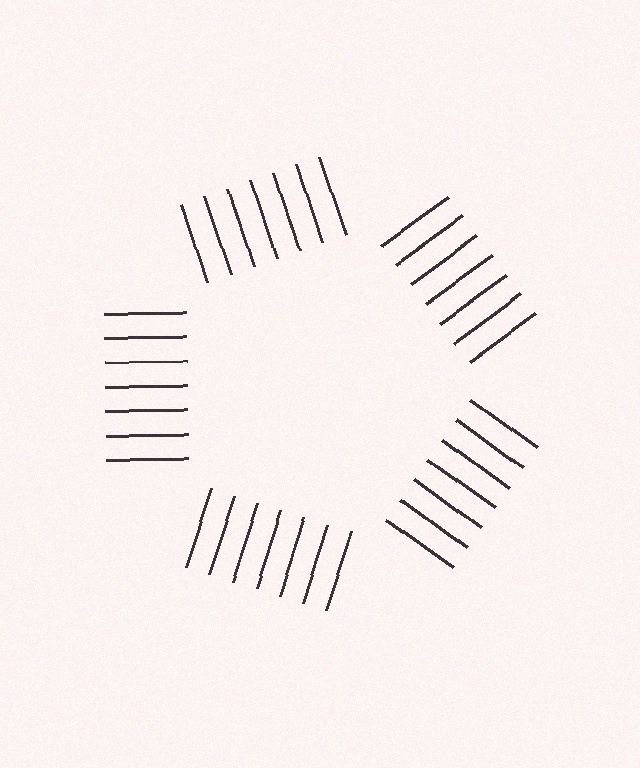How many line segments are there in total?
35 — 7 along each of the 5 edges.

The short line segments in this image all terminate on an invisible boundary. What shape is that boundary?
An illusory pentagon — the line segments terminate on its edges but no continuous stroke is drawn.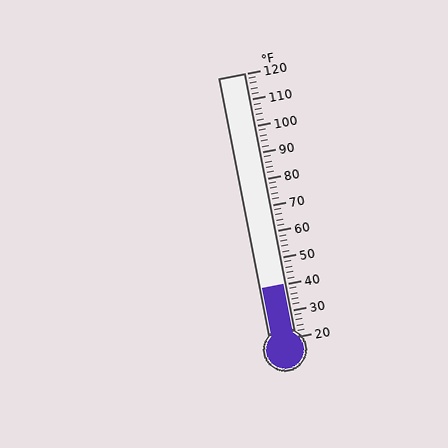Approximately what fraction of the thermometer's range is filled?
The thermometer is filled to approximately 20% of its range.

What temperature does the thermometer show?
The thermometer shows approximately 40°F.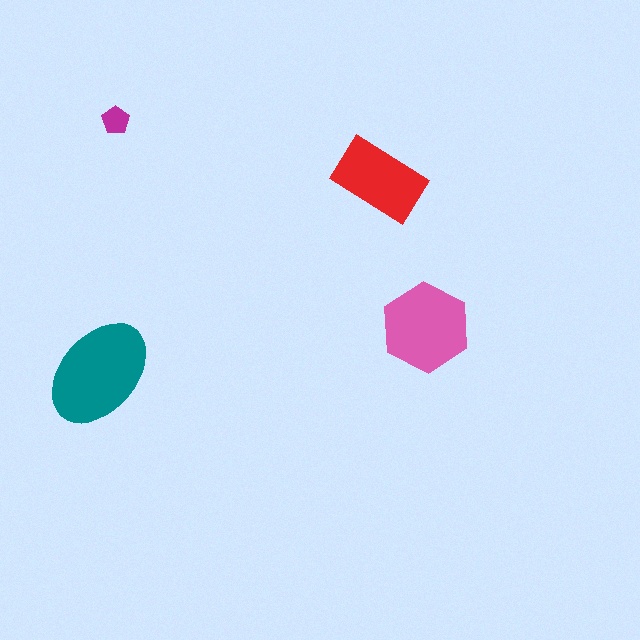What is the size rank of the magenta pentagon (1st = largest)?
4th.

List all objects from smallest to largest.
The magenta pentagon, the red rectangle, the pink hexagon, the teal ellipse.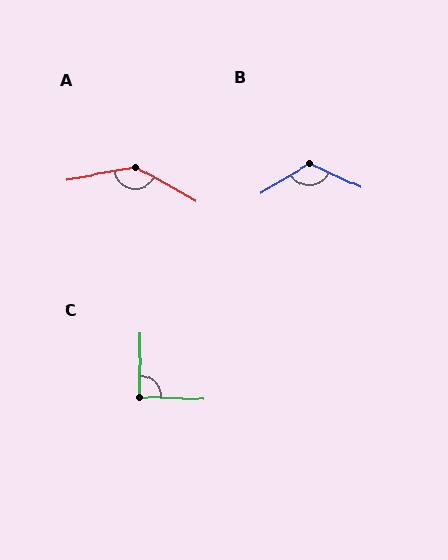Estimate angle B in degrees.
Approximately 124 degrees.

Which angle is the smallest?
C, at approximately 92 degrees.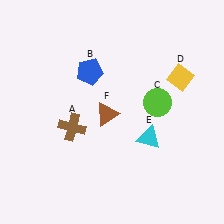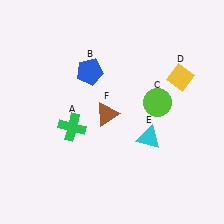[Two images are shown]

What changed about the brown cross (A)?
In Image 1, A is brown. In Image 2, it changed to green.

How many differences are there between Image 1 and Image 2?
There is 1 difference between the two images.